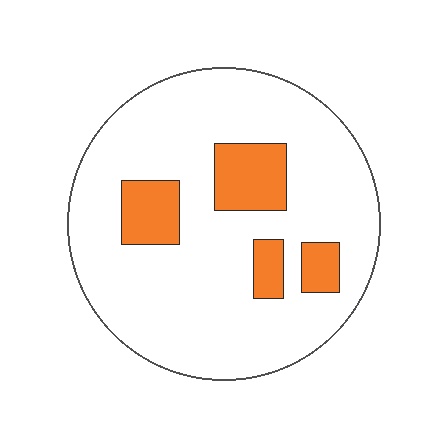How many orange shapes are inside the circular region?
4.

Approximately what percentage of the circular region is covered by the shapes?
Approximately 15%.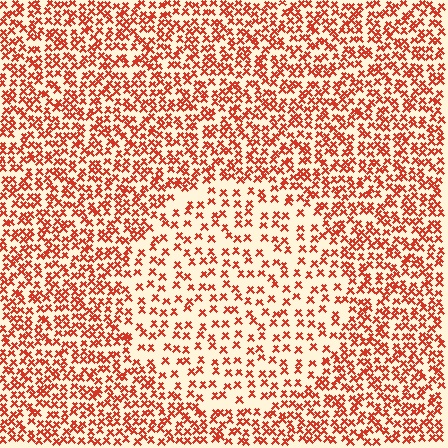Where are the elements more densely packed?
The elements are more densely packed outside the circle boundary.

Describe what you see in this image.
The image contains small red elements arranged at two different densities. A circle-shaped region is visible where the elements are less densely packed than the surrounding area.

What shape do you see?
I see a circle.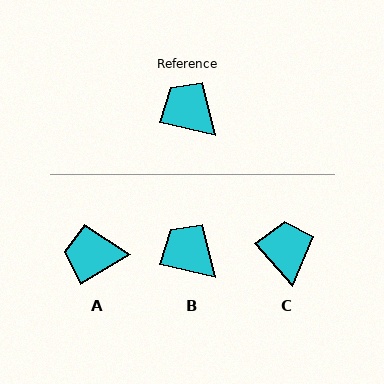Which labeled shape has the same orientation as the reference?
B.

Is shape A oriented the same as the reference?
No, it is off by about 44 degrees.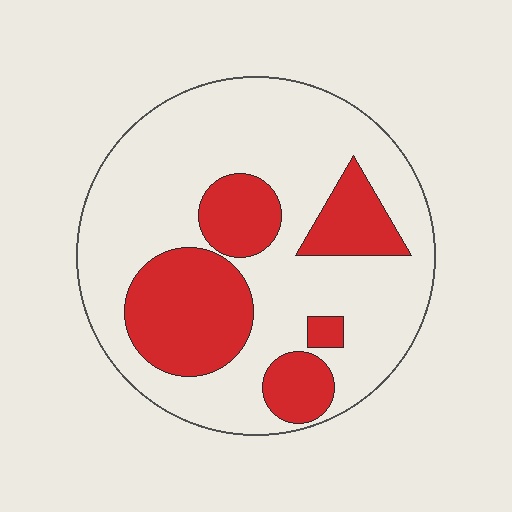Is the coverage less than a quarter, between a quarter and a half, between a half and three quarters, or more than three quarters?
Between a quarter and a half.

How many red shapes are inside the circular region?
5.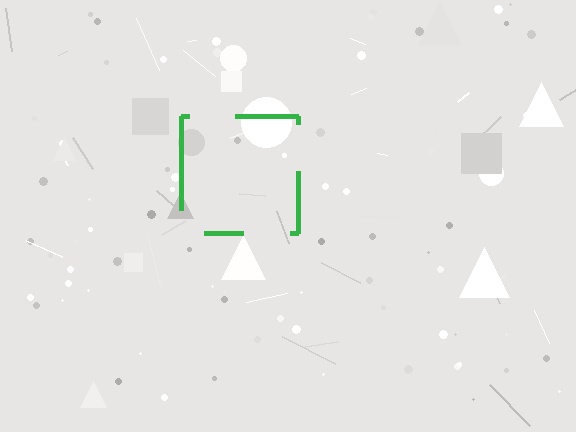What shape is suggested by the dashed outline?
The dashed outline suggests a square.